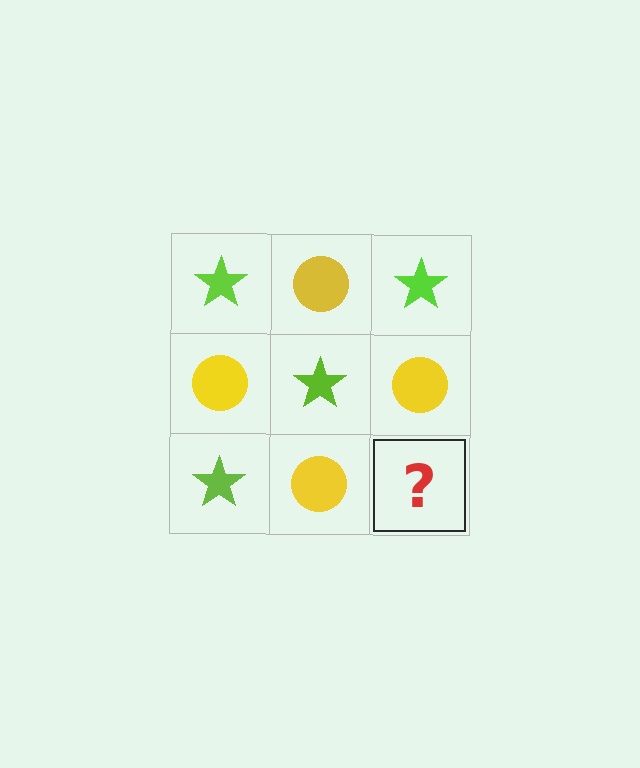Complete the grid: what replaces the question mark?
The question mark should be replaced with a lime star.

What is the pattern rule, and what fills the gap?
The rule is that it alternates lime star and yellow circle in a checkerboard pattern. The gap should be filled with a lime star.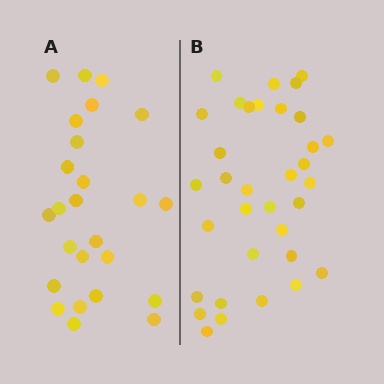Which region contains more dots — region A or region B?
Region B (the right region) has more dots.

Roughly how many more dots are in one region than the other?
Region B has roughly 8 or so more dots than region A.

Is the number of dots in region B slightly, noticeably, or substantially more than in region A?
Region B has noticeably more, but not dramatically so. The ratio is roughly 1.4 to 1.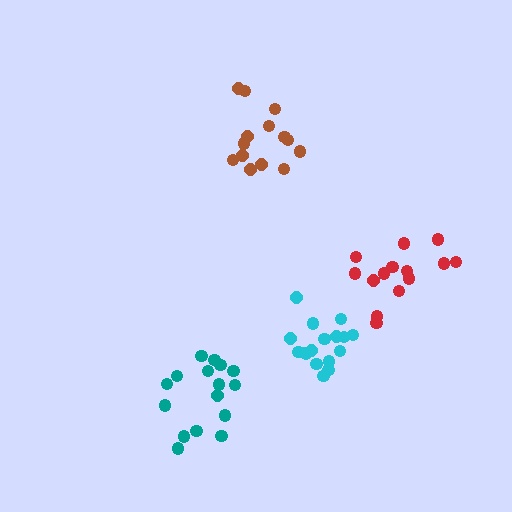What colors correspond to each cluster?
The clusters are colored: brown, red, teal, cyan.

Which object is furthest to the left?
The teal cluster is leftmost.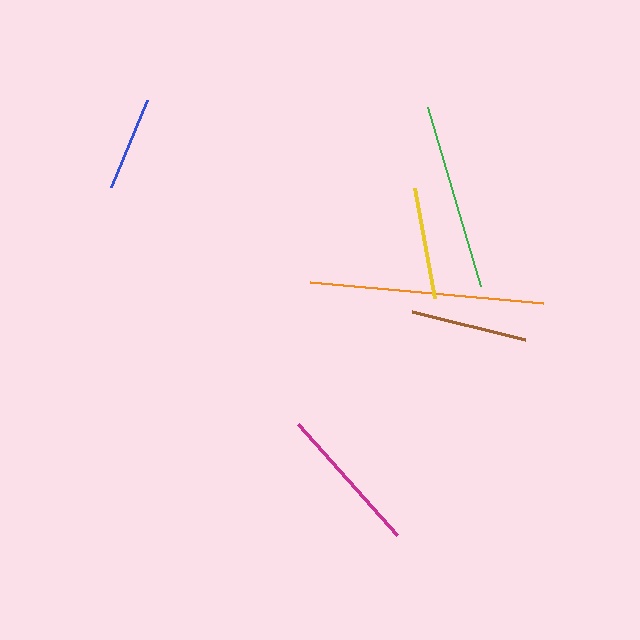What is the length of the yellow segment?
The yellow segment is approximately 111 pixels long.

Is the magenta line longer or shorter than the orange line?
The orange line is longer than the magenta line.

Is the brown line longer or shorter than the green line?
The green line is longer than the brown line.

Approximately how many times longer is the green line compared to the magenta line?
The green line is approximately 1.3 times the length of the magenta line.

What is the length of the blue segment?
The blue segment is approximately 95 pixels long.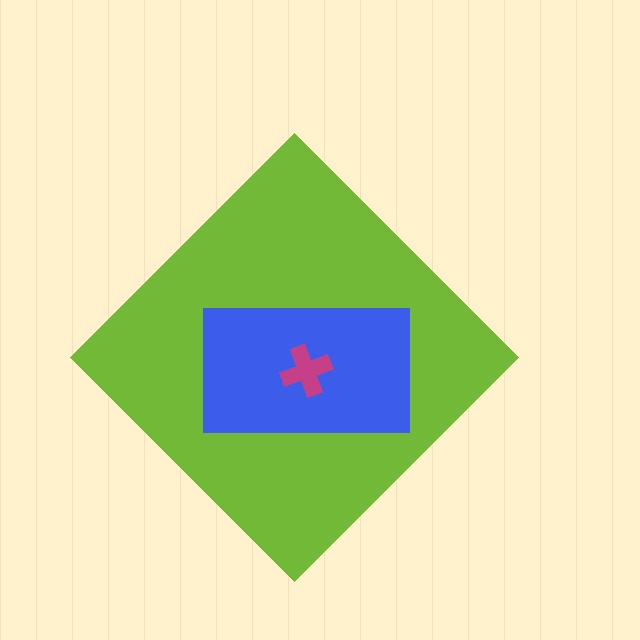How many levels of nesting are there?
3.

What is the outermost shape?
The lime diamond.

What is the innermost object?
The magenta cross.